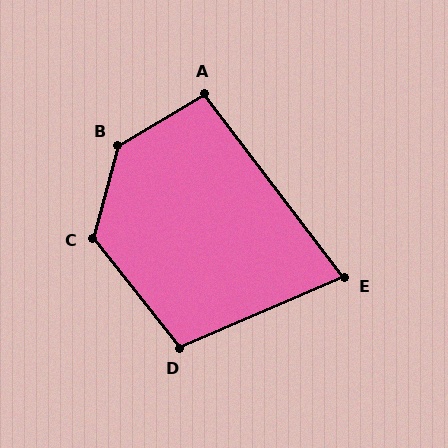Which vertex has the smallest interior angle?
E, at approximately 76 degrees.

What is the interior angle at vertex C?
Approximately 127 degrees (obtuse).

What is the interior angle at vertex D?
Approximately 105 degrees (obtuse).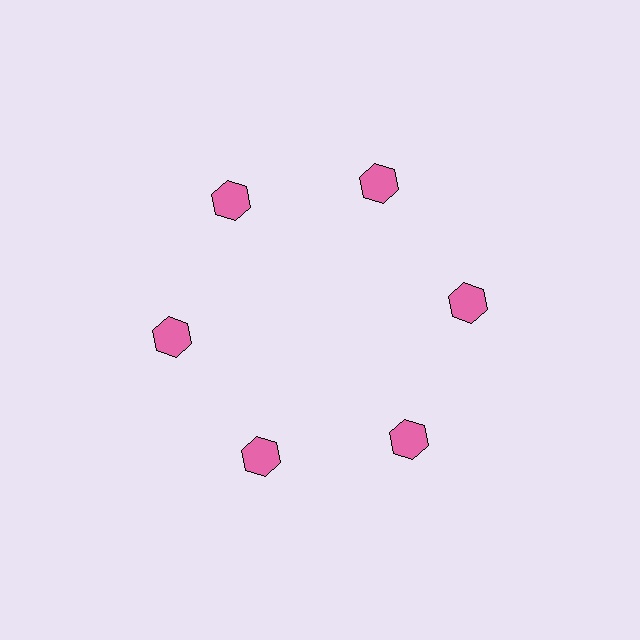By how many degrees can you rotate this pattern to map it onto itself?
The pattern maps onto itself every 60 degrees of rotation.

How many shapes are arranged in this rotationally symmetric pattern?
There are 6 shapes, arranged in 6 groups of 1.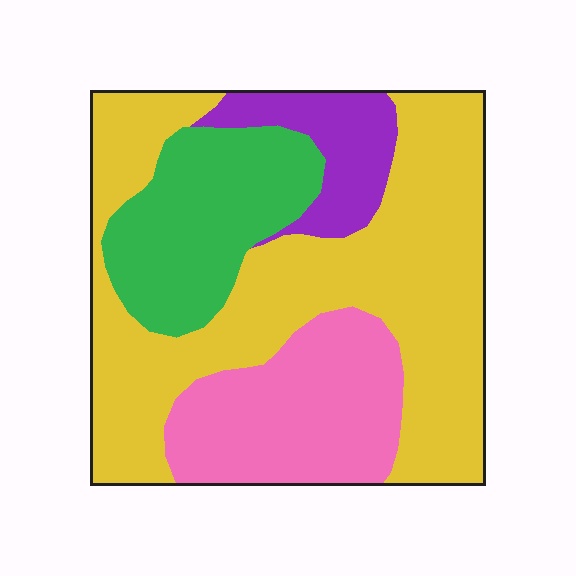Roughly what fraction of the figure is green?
Green covers about 20% of the figure.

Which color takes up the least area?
Purple, at roughly 10%.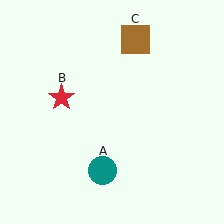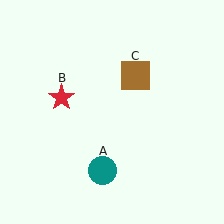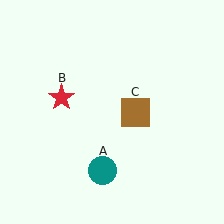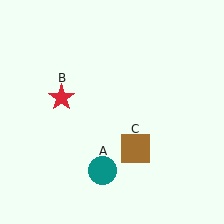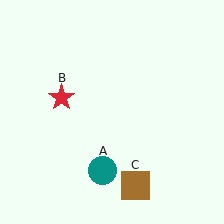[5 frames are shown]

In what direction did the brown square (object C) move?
The brown square (object C) moved down.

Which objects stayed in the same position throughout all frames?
Teal circle (object A) and red star (object B) remained stationary.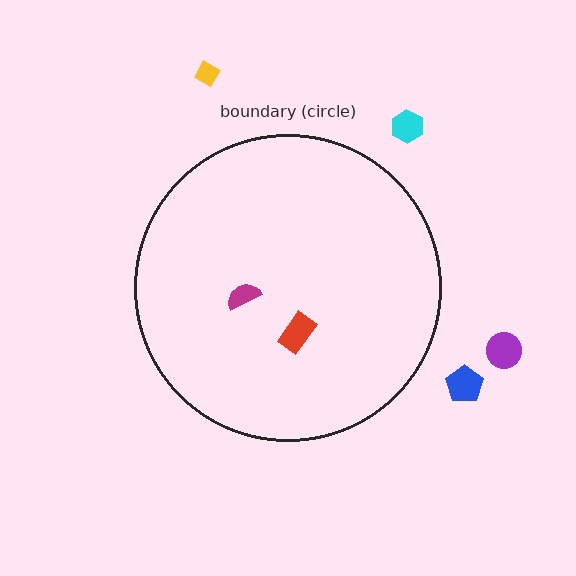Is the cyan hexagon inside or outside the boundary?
Outside.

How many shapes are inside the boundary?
2 inside, 4 outside.